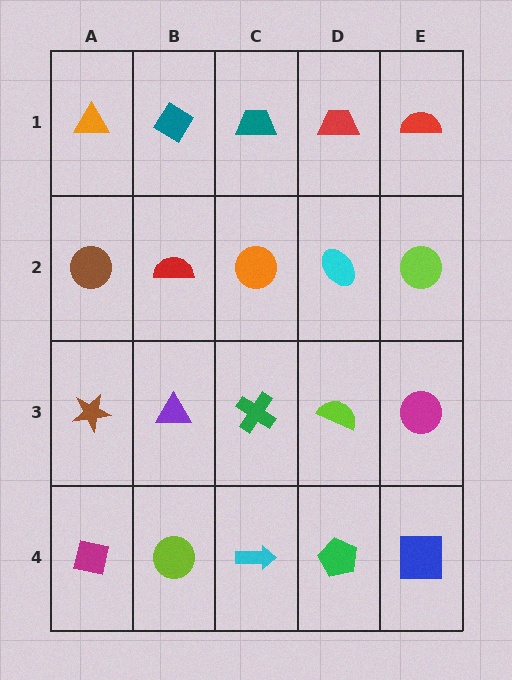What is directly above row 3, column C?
An orange circle.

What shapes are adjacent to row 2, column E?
A red semicircle (row 1, column E), a magenta circle (row 3, column E), a cyan ellipse (row 2, column D).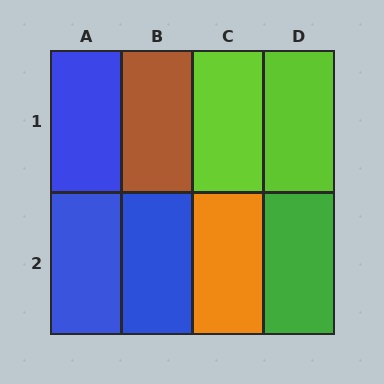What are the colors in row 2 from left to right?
Blue, blue, orange, green.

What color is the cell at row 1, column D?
Lime.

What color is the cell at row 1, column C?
Lime.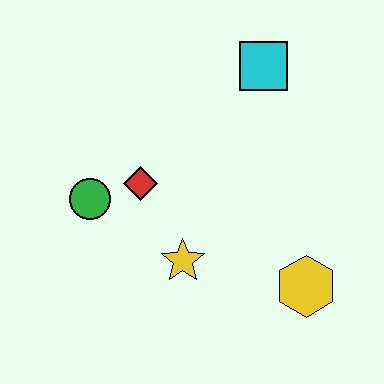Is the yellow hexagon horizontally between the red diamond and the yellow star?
No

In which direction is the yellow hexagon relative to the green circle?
The yellow hexagon is to the right of the green circle.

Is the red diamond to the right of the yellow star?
No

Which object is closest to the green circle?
The red diamond is closest to the green circle.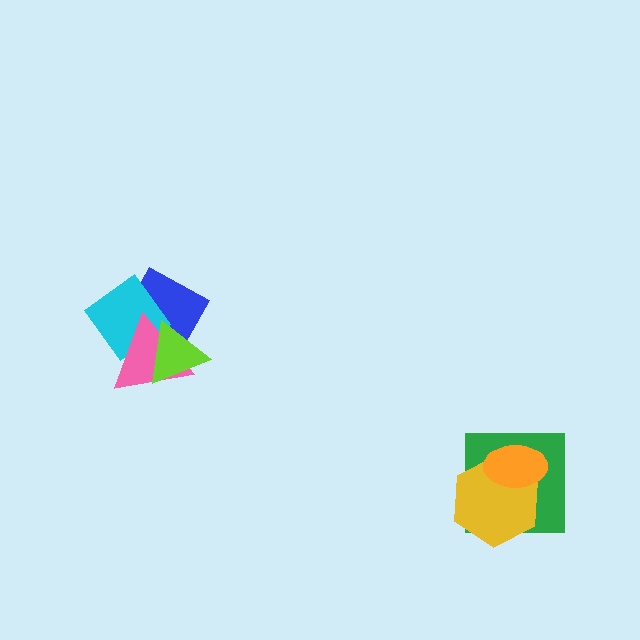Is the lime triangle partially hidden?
No, no other shape covers it.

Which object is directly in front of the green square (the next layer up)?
The yellow hexagon is directly in front of the green square.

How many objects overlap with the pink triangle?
3 objects overlap with the pink triangle.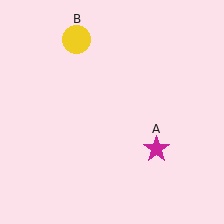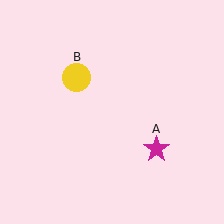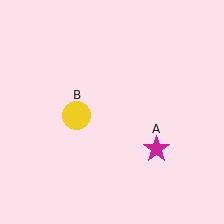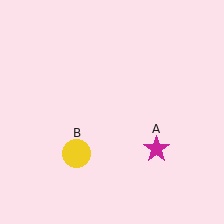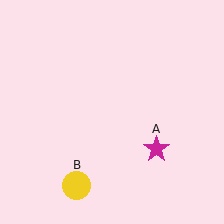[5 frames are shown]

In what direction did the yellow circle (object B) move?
The yellow circle (object B) moved down.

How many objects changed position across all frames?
1 object changed position: yellow circle (object B).